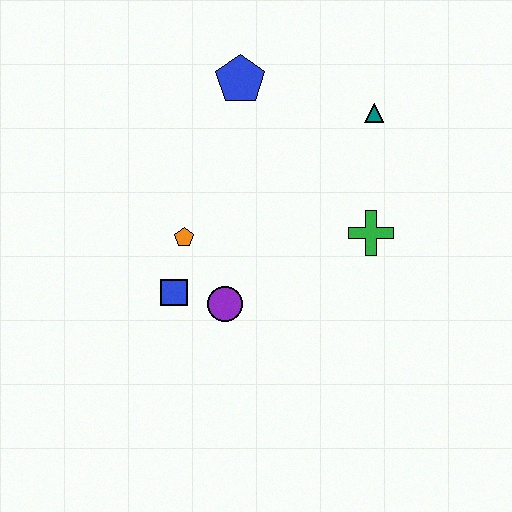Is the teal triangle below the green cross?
No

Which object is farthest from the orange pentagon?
The teal triangle is farthest from the orange pentagon.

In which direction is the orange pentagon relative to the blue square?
The orange pentagon is above the blue square.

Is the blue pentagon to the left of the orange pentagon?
No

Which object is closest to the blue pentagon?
The teal triangle is closest to the blue pentagon.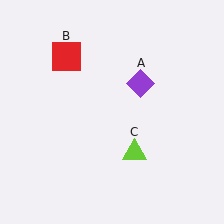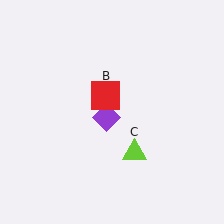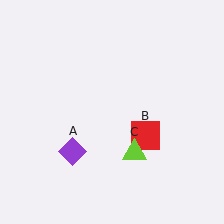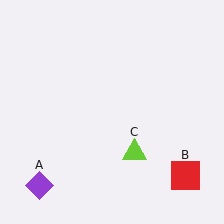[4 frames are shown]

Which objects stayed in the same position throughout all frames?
Lime triangle (object C) remained stationary.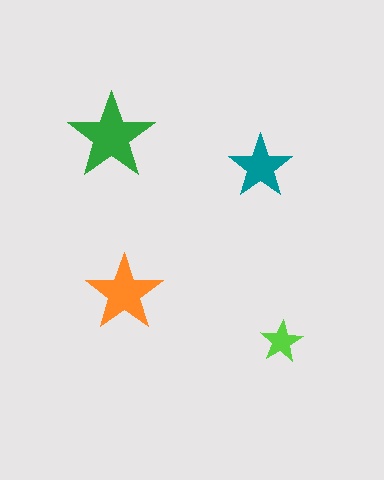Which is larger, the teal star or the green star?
The green one.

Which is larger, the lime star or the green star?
The green one.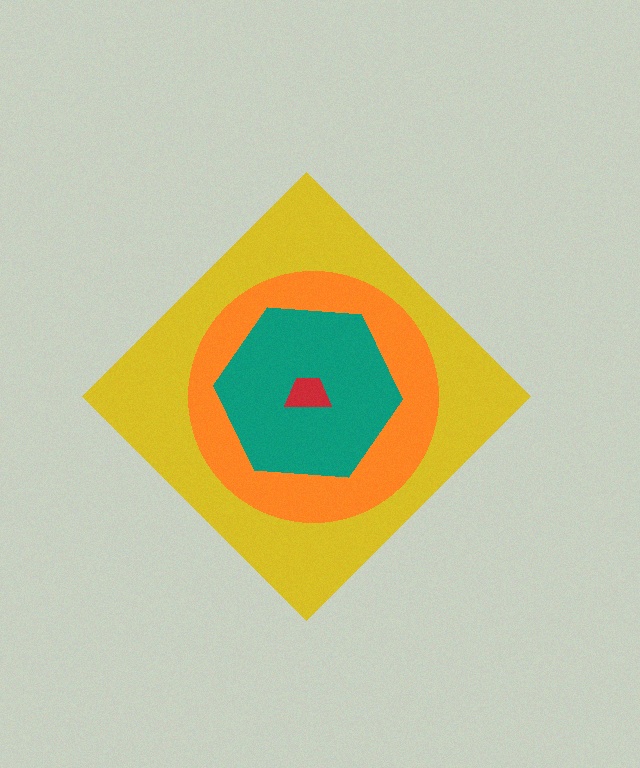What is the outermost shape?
The yellow diamond.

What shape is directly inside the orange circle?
The teal hexagon.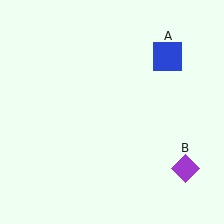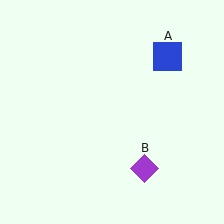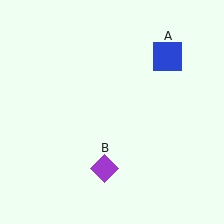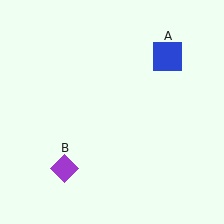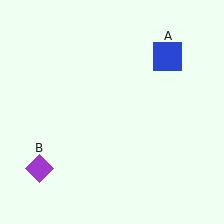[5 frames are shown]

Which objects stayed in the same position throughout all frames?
Blue square (object A) remained stationary.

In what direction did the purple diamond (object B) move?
The purple diamond (object B) moved left.